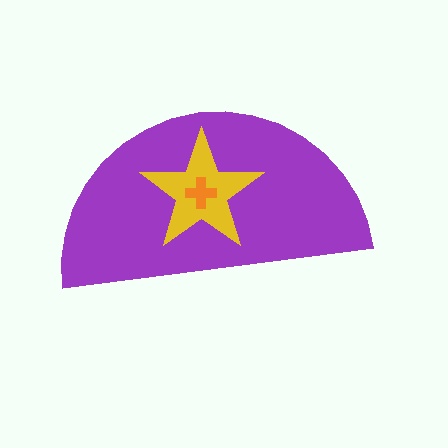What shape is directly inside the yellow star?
The orange cross.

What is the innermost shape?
The orange cross.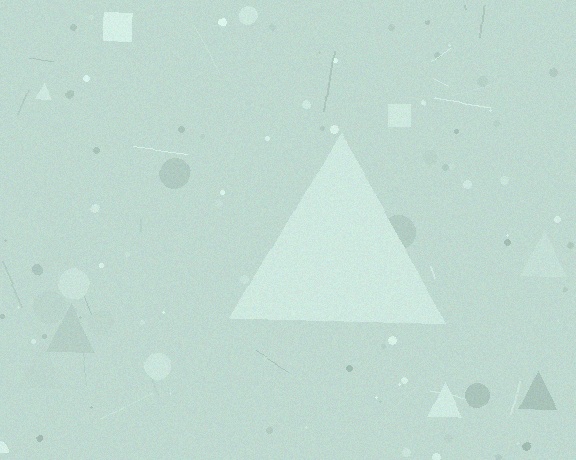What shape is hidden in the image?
A triangle is hidden in the image.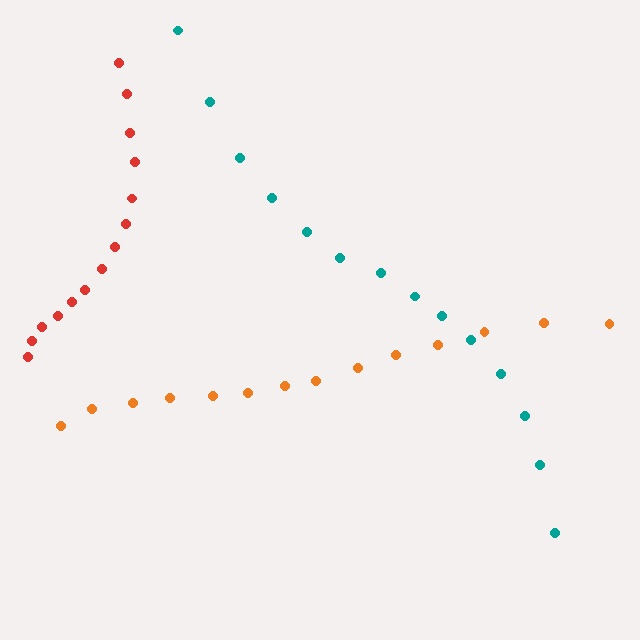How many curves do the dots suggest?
There are 3 distinct paths.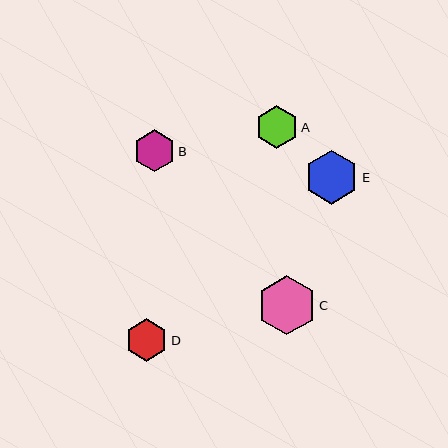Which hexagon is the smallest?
Hexagon B is the smallest with a size of approximately 42 pixels.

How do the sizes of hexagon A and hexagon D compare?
Hexagon A and hexagon D are approximately the same size.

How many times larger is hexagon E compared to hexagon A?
Hexagon E is approximately 1.3 times the size of hexagon A.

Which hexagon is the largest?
Hexagon C is the largest with a size of approximately 59 pixels.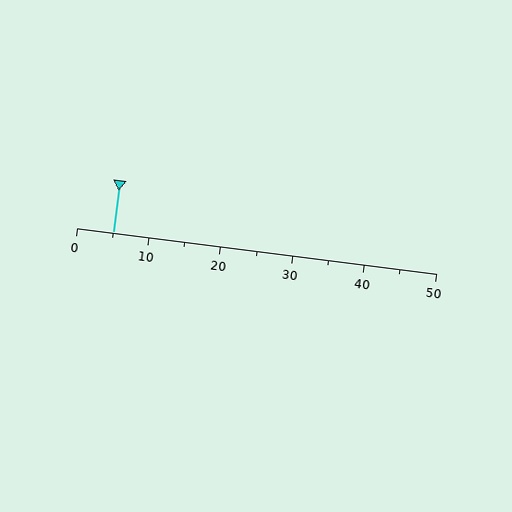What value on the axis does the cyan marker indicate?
The marker indicates approximately 5.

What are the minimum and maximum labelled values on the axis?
The axis runs from 0 to 50.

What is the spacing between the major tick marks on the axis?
The major ticks are spaced 10 apart.